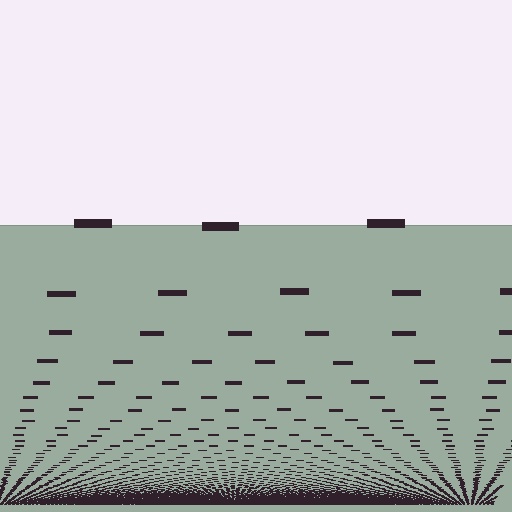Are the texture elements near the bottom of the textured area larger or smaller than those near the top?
Smaller. The gradient is inverted — elements near the bottom are smaller and denser.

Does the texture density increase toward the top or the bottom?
Density increases toward the bottom.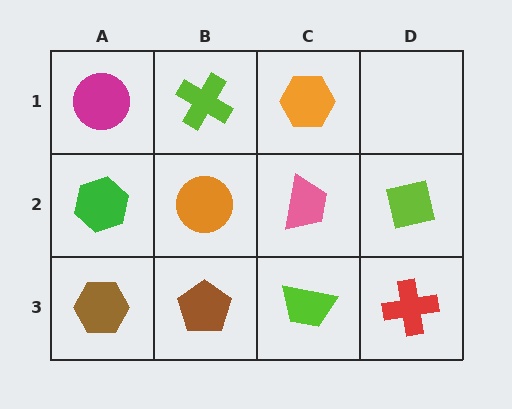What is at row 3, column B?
A brown pentagon.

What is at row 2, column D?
A lime square.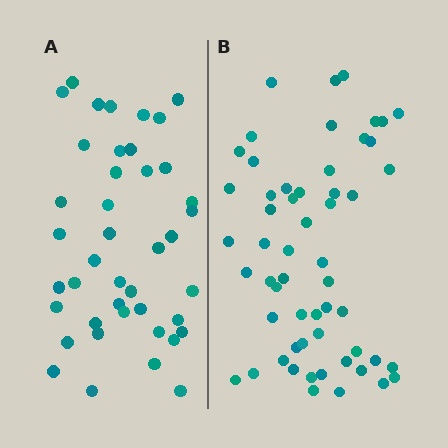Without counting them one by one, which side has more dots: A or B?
Region B (the right region) has more dots.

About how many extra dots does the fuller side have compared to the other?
Region B has approximately 15 more dots than region A.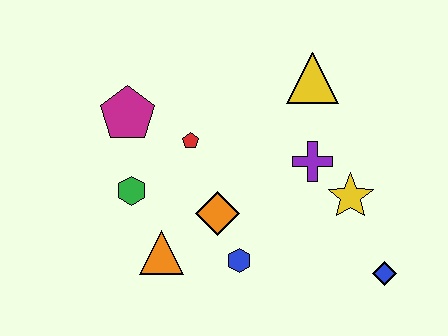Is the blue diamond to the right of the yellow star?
Yes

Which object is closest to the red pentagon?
The magenta pentagon is closest to the red pentagon.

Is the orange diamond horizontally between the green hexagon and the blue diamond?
Yes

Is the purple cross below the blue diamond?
No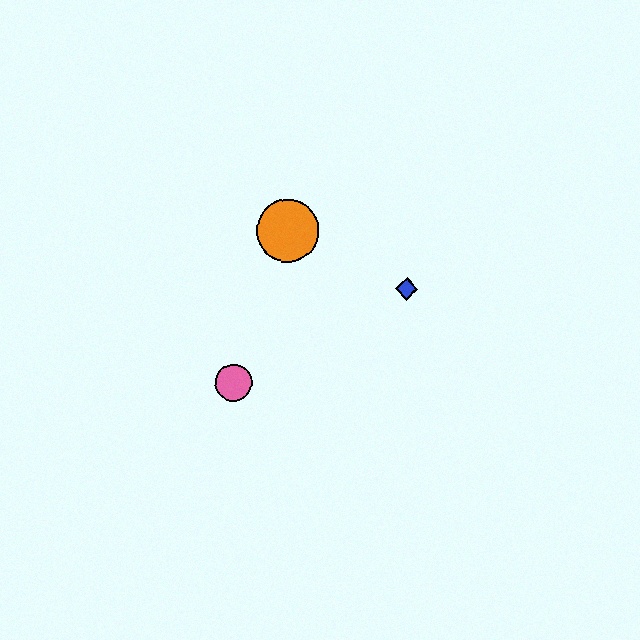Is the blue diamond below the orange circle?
Yes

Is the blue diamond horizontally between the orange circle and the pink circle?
No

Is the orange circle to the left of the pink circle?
No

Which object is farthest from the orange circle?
The pink circle is farthest from the orange circle.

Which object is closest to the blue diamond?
The orange circle is closest to the blue diamond.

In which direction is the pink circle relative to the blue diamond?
The pink circle is to the left of the blue diamond.